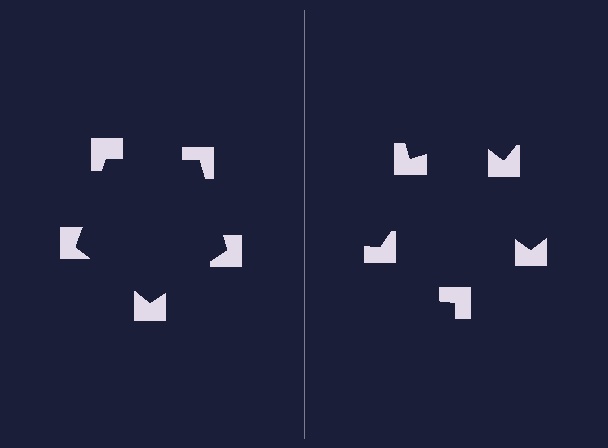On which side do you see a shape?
An illusory pentagon appears on the left side. On the right side the wedge cuts are rotated, so no coherent shape forms.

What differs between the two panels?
The notched squares are positioned identically on both sides; only the wedge orientations differ. On the left they align to a pentagon; on the right they are misaligned.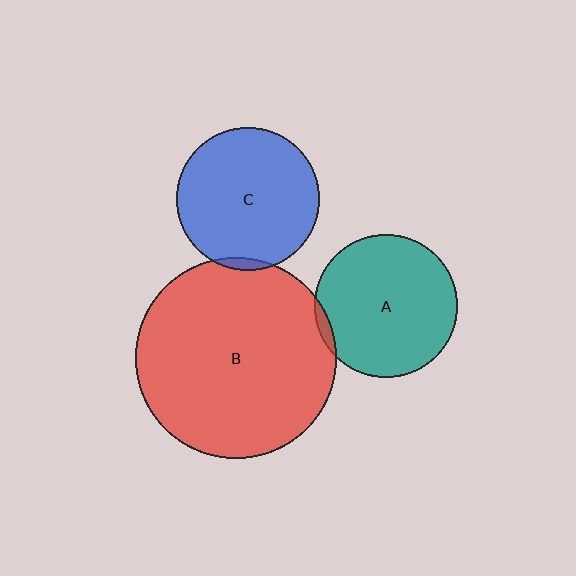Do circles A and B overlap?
Yes.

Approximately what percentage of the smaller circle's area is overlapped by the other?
Approximately 5%.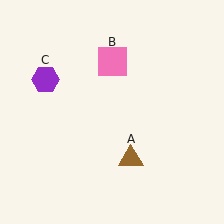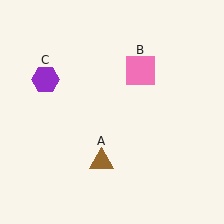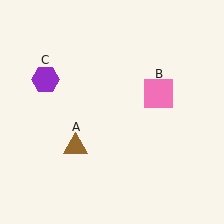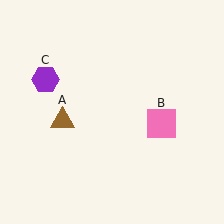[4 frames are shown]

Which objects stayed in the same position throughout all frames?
Purple hexagon (object C) remained stationary.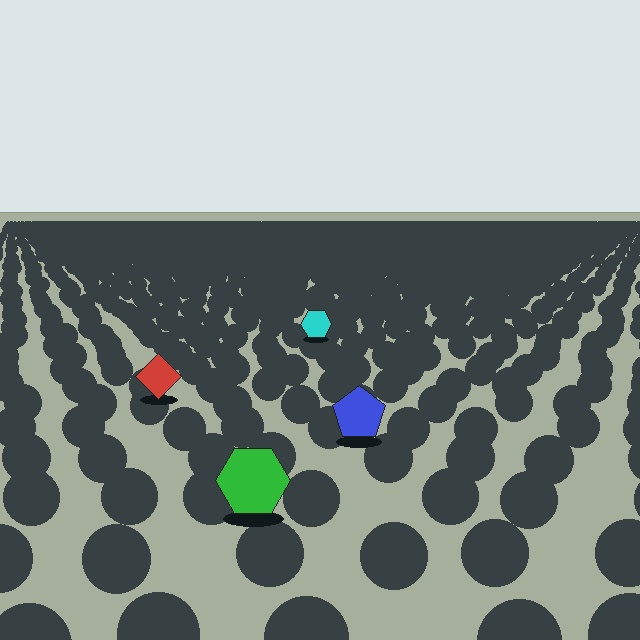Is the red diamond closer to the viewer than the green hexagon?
No. The green hexagon is closer — you can tell from the texture gradient: the ground texture is coarser near it.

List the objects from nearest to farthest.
From nearest to farthest: the green hexagon, the blue pentagon, the red diamond, the cyan hexagon.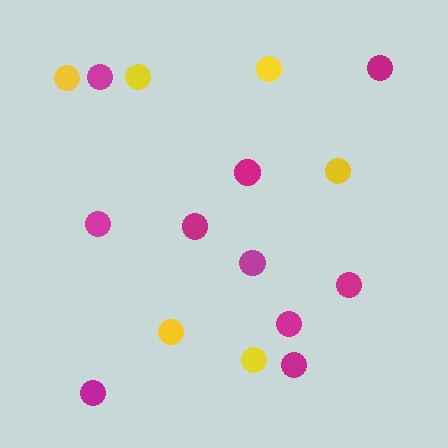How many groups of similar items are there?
There are 2 groups: one group of yellow circles (6) and one group of magenta circles (10).